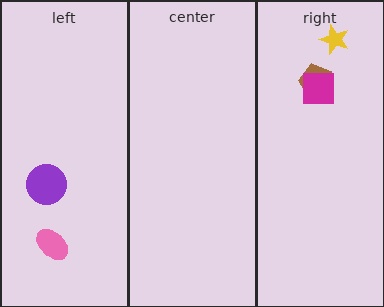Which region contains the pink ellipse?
The left region.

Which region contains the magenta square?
The right region.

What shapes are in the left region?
The purple circle, the pink ellipse.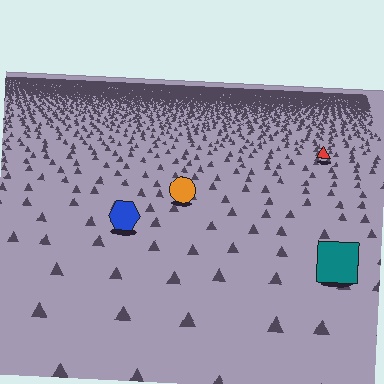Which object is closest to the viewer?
The teal square is closest. The texture marks near it are larger and more spread out.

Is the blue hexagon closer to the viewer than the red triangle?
Yes. The blue hexagon is closer — you can tell from the texture gradient: the ground texture is coarser near it.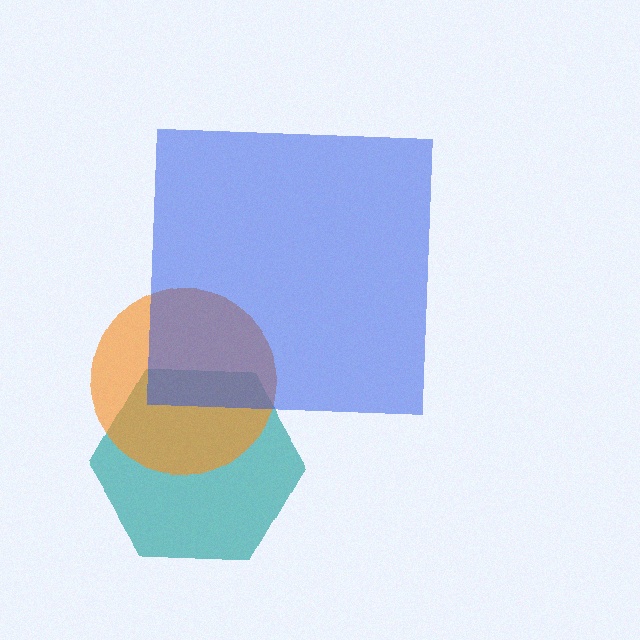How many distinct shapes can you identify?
There are 3 distinct shapes: a teal hexagon, an orange circle, a blue square.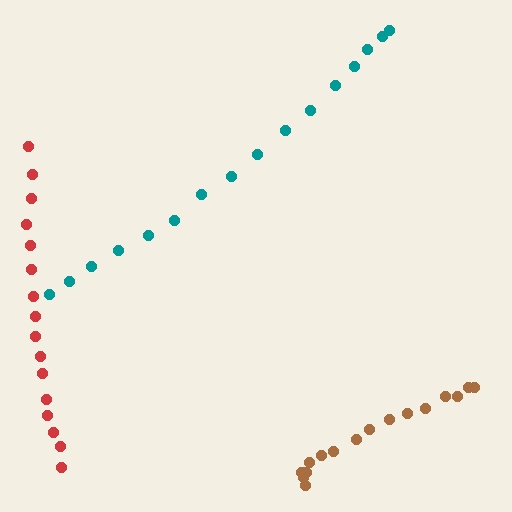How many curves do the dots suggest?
There are 3 distinct paths.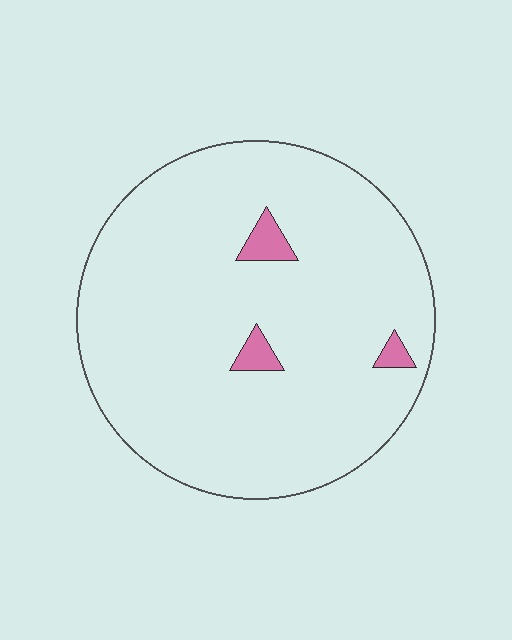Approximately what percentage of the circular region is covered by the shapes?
Approximately 5%.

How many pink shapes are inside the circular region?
3.